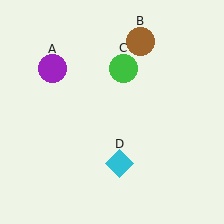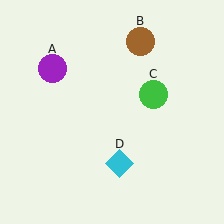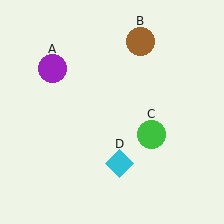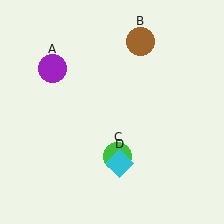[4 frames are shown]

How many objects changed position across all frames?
1 object changed position: green circle (object C).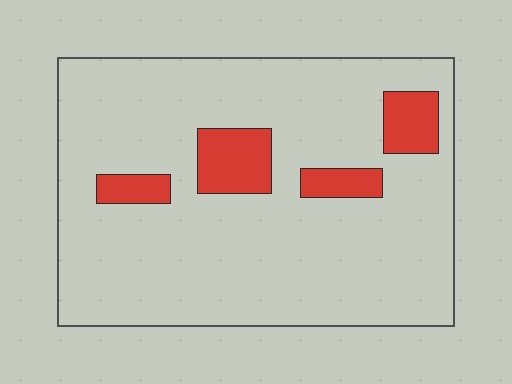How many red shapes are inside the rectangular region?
4.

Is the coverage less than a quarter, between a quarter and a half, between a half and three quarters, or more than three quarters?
Less than a quarter.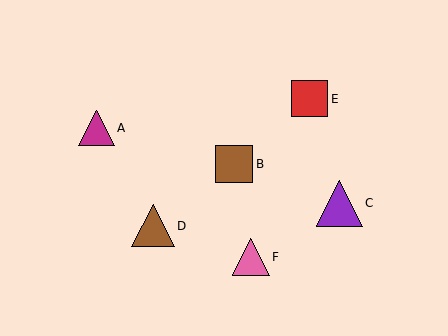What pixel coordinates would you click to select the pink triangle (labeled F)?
Click at (251, 257) to select the pink triangle F.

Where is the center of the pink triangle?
The center of the pink triangle is at (251, 257).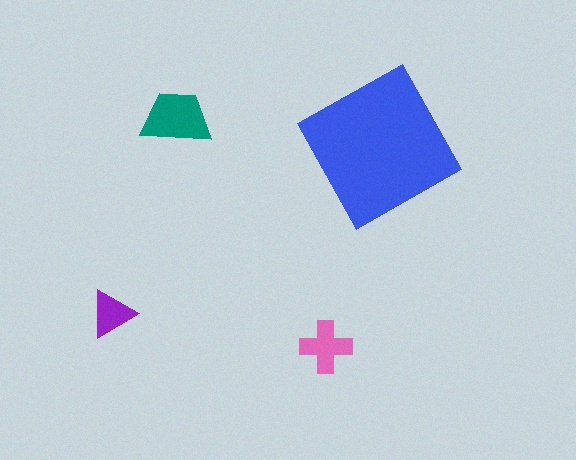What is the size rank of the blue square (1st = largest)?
1st.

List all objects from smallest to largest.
The purple triangle, the pink cross, the teal trapezoid, the blue square.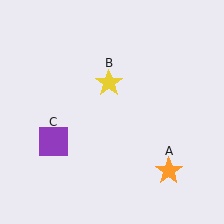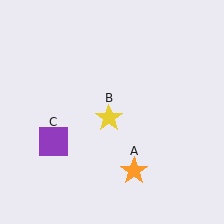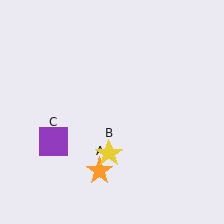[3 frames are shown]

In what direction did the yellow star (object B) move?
The yellow star (object B) moved down.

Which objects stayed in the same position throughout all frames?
Purple square (object C) remained stationary.